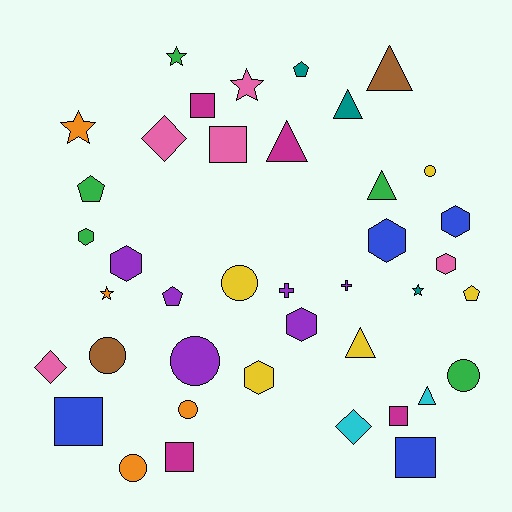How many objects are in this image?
There are 40 objects.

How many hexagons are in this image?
There are 7 hexagons.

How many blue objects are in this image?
There are 4 blue objects.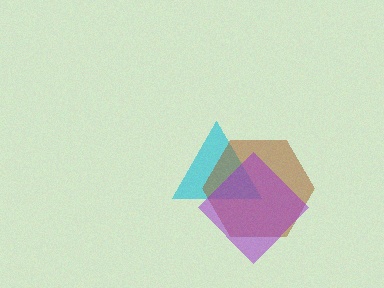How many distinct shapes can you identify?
There are 3 distinct shapes: a cyan triangle, a brown hexagon, a purple diamond.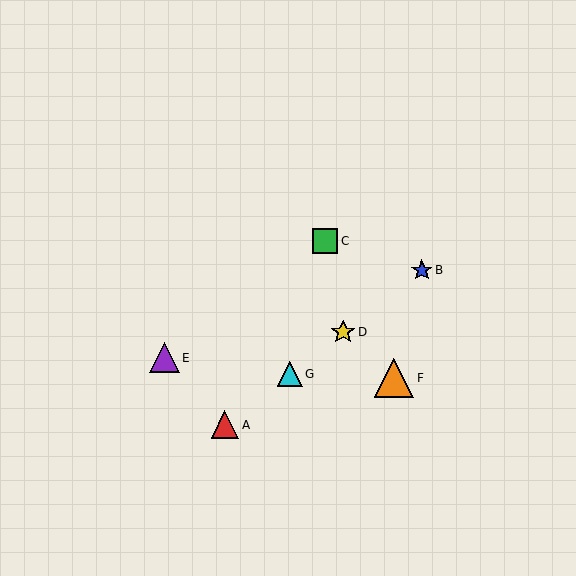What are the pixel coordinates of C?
Object C is at (325, 241).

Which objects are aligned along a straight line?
Objects A, B, D, G are aligned along a straight line.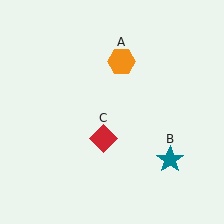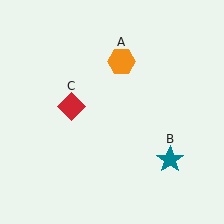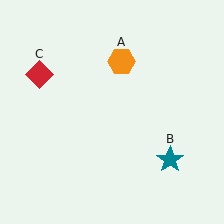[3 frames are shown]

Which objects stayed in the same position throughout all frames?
Orange hexagon (object A) and teal star (object B) remained stationary.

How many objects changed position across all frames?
1 object changed position: red diamond (object C).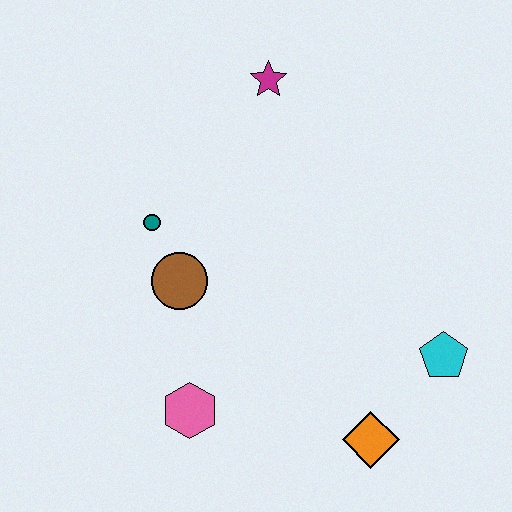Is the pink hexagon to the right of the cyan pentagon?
No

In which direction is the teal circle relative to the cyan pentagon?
The teal circle is to the left of the cyan pentagon.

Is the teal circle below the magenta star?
Yes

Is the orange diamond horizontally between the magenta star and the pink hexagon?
No